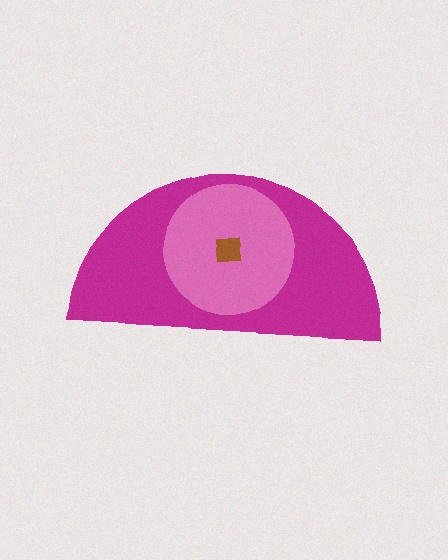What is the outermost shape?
The magenta semicircle.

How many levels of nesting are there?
3.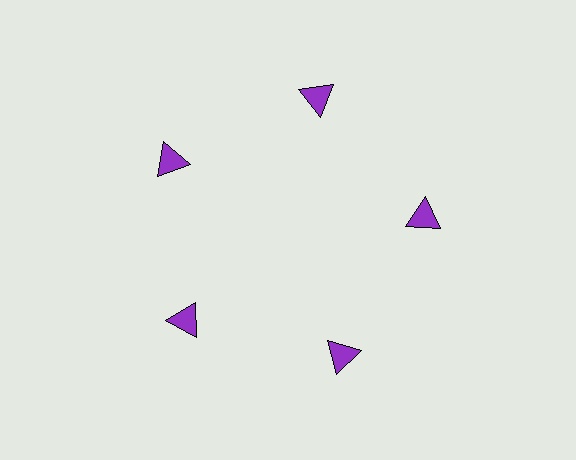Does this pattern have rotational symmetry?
Yes, this pattern has 5-fold rotational symmetry. It looks the same after rotating 72 degrees around the center.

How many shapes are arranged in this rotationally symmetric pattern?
There are 5 shapes, arranged in 5 groups of 1.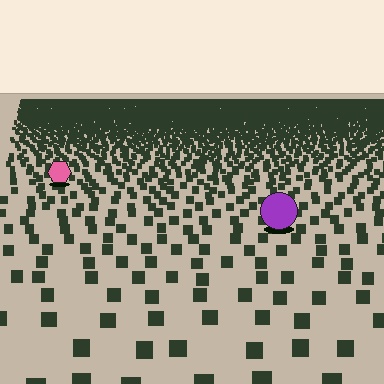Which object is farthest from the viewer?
The pink hexagon is farthest from the viewer. It appears smaller and the ground texture around it is denser.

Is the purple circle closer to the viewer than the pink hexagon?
Yes. The purple circle is closer — you can tell from the texture gradient: the ground texture is coarser near it.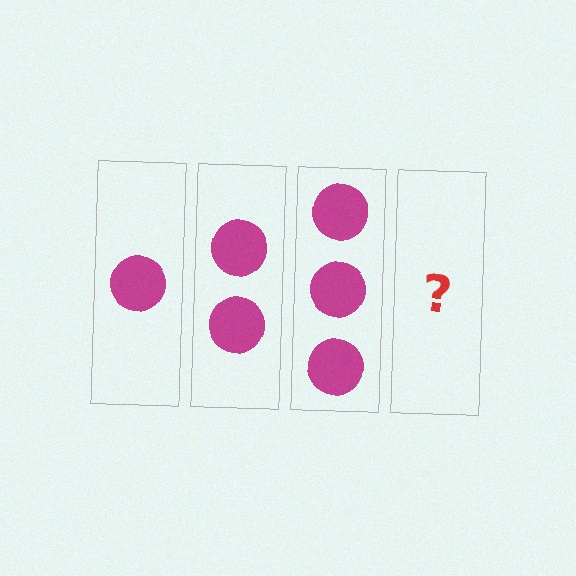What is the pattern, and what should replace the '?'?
The pattern is that each step adds one more circle. The '?' should be 4 circles.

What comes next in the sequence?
The next element should be 4 circles.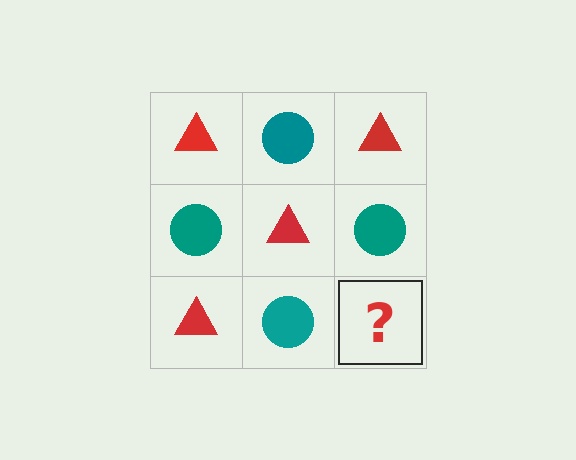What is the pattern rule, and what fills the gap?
The rule is that it alternates red triangle and teal circle in a checkerboard pattern. The gap should be filled with a red triangle.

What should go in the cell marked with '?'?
The missing cell should contain a red triangle.